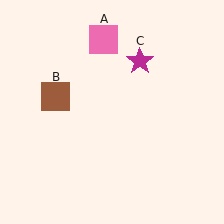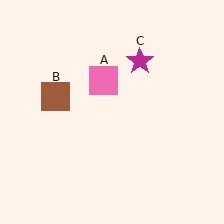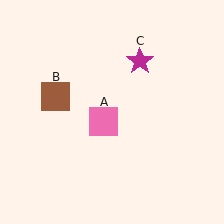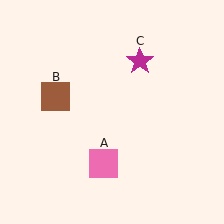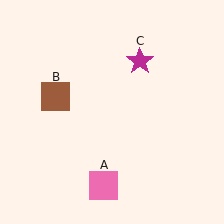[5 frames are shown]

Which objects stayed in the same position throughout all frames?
Brown square (object B) and magenta star (object C) remained stationary.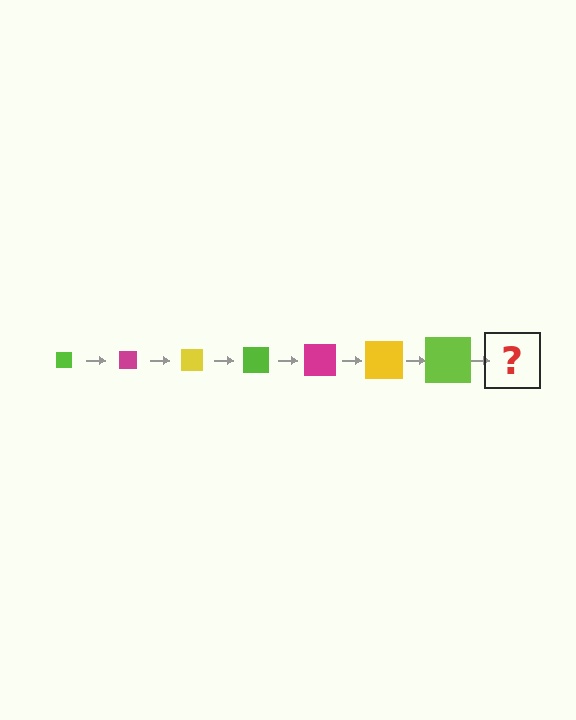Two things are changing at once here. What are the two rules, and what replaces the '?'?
The two rules are that the square grows larger each step and the color cycles through lime, magenta, and yellow. The '?' should be a magenta square, larger than the previous one.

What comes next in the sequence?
The next element should be a magenta square, larger than the previous one.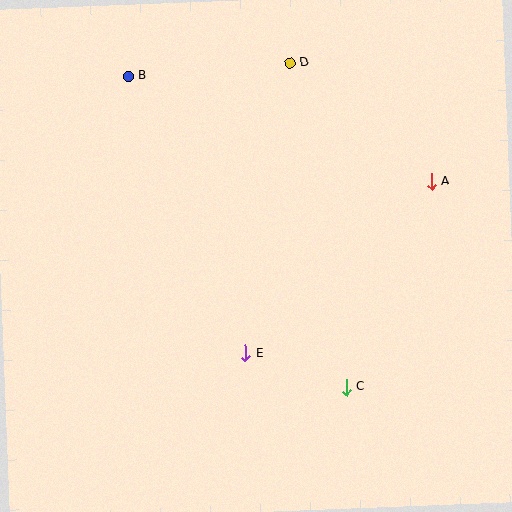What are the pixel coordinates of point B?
Point B is at (128, 76).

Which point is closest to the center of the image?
Point E at (245, 353) is closest to the center.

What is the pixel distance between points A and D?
The distance between A and D is 185 pixels.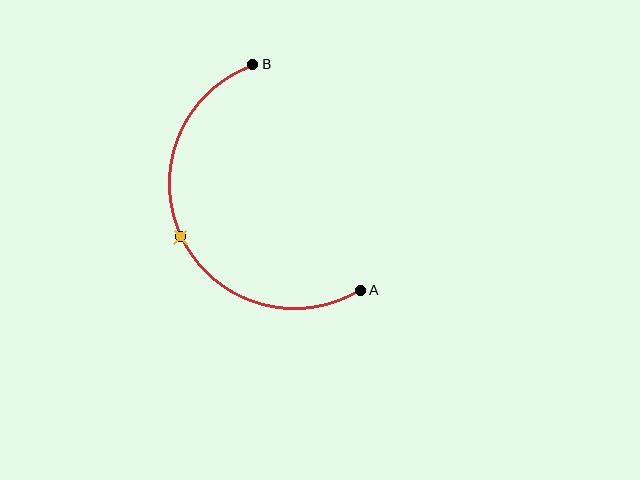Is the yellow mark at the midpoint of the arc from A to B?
Yes. The yellow mark lies on the arc at equal arc-length from both A and B — it is the arc midpoint.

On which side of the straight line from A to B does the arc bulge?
The arc bulges to the left of the straight line connecting A and B.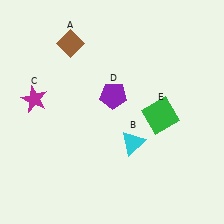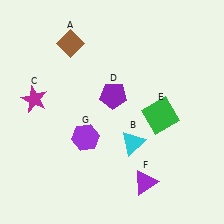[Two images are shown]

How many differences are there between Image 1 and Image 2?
There are 2 differences between the two images.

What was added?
A purple triangle (F), a purple hexagon (G) were added in Image 2.